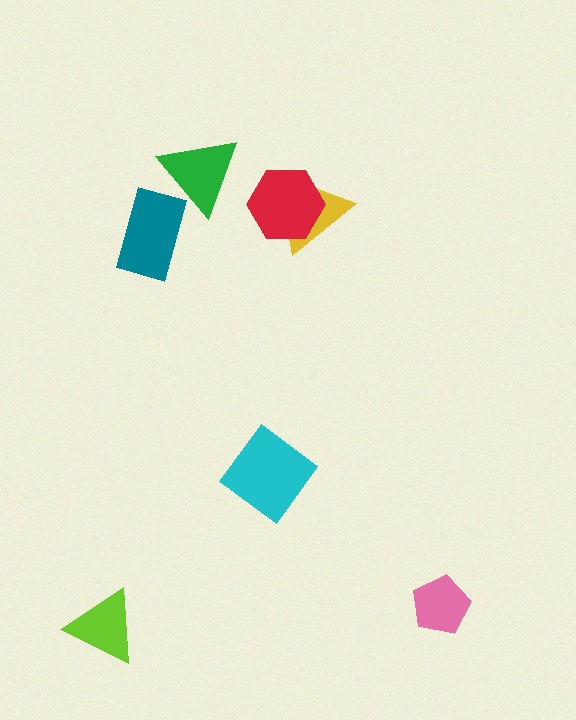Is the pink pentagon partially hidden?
No, no other shape covers it.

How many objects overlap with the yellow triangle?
1 object overlaps with the yellow triangle.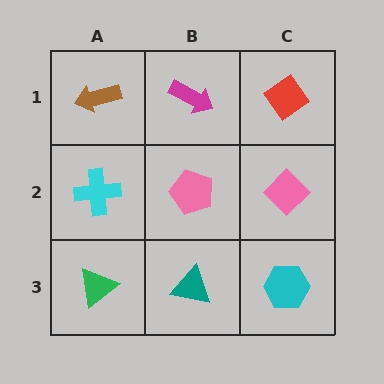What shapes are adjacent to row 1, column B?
A pink pentagon (row 2, column B), a brown arrow (row 1, column A), a red diamond (row 1, column C).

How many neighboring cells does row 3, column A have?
2.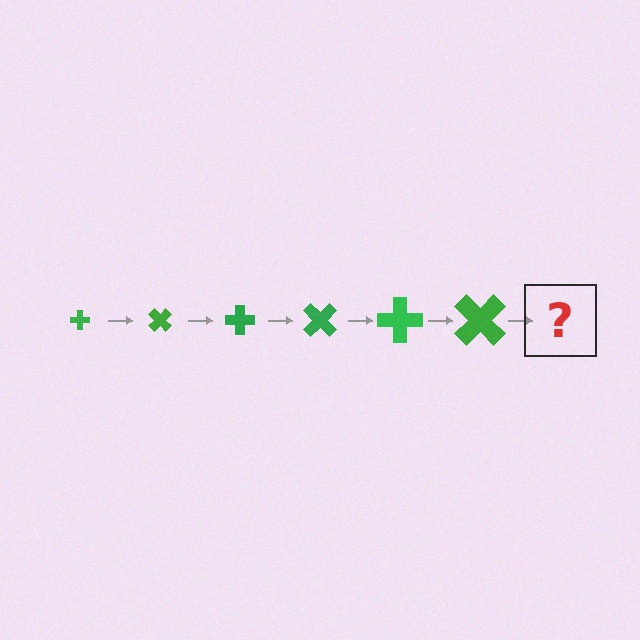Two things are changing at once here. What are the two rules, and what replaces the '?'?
The two rules are that the cross grows larger each step and it rotates 45 degrees each step. The '?' should be a cross, larger than the previous one and rotated 270 degrees from the start.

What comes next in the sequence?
The next element should be a cross, larger than the previous one and rotated 270 degrees from the start.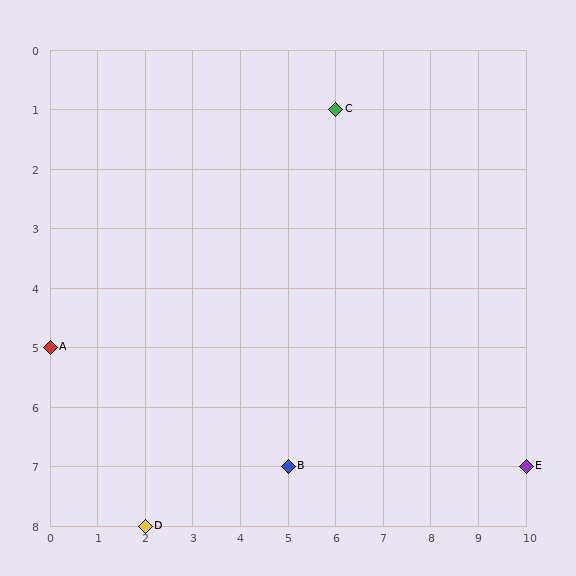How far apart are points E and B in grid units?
Points E and B are 5 columns apart.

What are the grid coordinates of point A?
Point A is at grid coordinates (0, 5).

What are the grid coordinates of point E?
Point E is at grid coordinates (10, 7).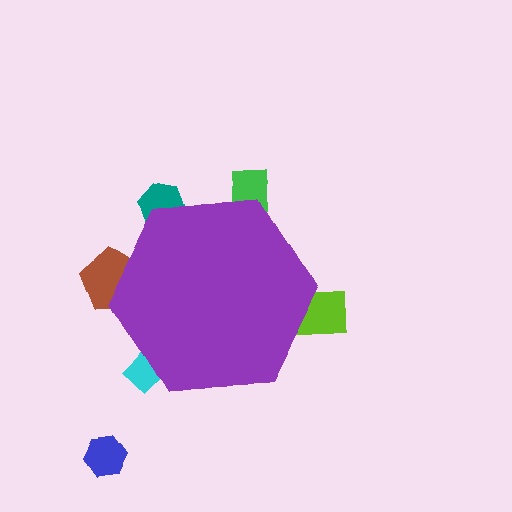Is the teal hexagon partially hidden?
Yes, the teal hexagon is partially hidden behind the purple hexagon.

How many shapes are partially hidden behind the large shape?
5 shapes are partially hidden.